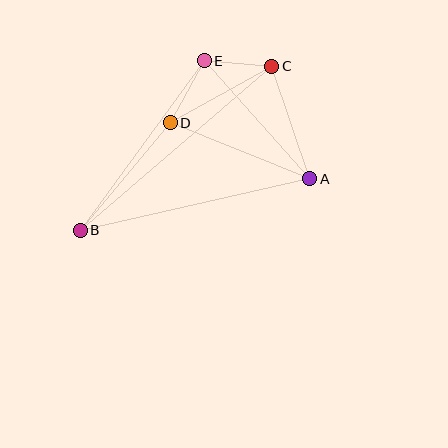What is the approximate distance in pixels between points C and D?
The distance between C and D is approximately 116 pixels.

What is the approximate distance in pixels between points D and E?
The distance between D and E is approximately 70 pixels.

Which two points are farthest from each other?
Points B and C are farthest from each other.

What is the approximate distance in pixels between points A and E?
The distance between A and E is approximately 159 pixels.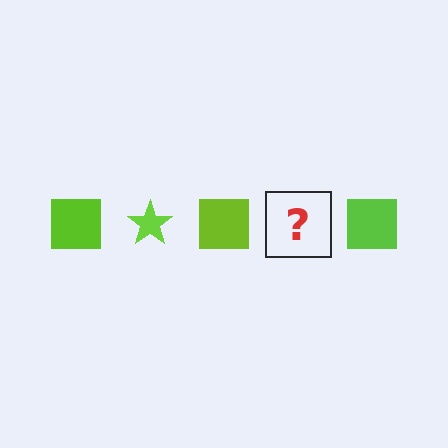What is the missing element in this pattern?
The missing element is a lime star.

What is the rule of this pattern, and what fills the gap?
The rule is that the pattern cycles through square, star shapes in lime. The gap should be filled with a lime star.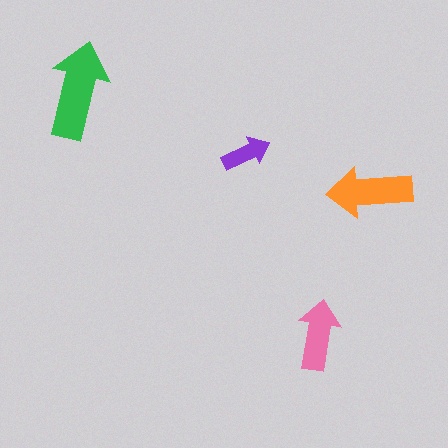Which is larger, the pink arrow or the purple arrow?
The pink one.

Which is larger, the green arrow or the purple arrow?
The green one.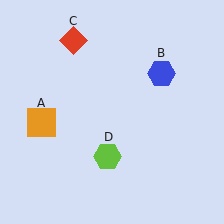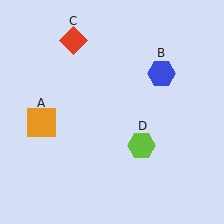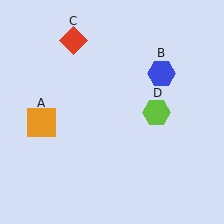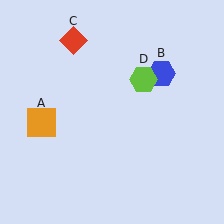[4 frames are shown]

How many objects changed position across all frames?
1 object changed position: lime hexagon (object D).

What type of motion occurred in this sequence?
The lime hexagon (object D) rotated counterclockwise around the center of the scene.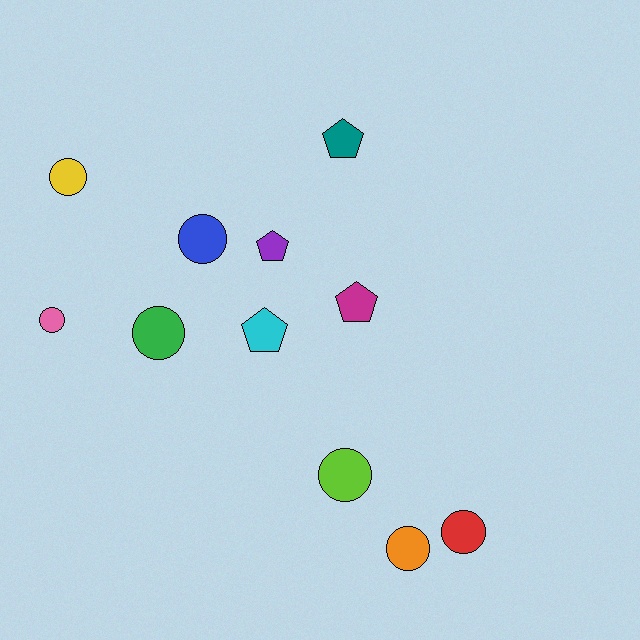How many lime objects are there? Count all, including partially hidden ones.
There is 1 lime object.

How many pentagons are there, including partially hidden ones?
There are 4 pentagons.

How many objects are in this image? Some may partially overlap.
There are 11 objects.